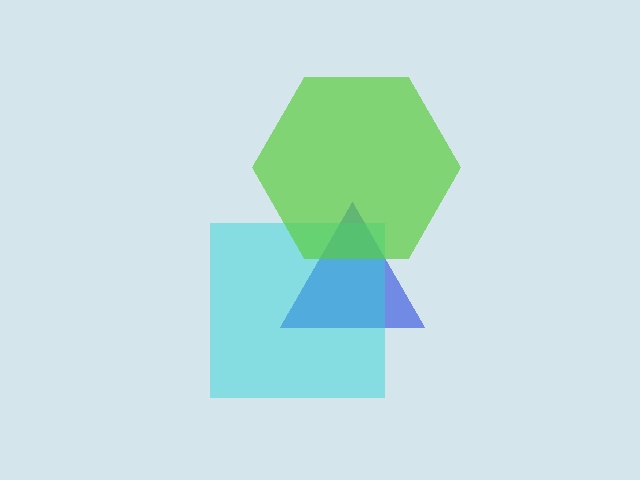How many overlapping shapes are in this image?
There are 3 overlapping shapes in the image.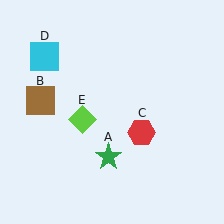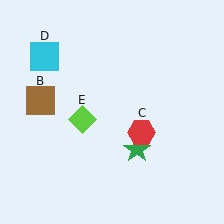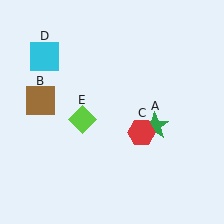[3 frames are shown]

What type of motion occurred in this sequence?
The green star (object A) rotated counterclockwise around the center of the scene.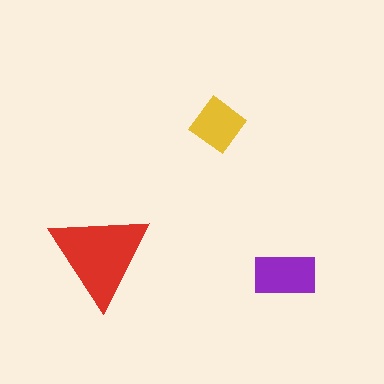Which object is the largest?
The red triangle.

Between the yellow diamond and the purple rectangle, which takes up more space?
The purple rectangle.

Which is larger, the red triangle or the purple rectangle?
The red triangle.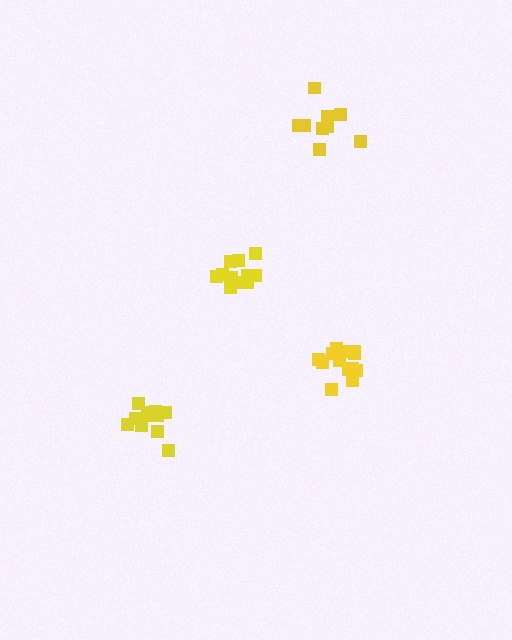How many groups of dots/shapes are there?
There are 4 groups.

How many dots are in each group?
Group 1: 10 dots, Group 2: 14 dots, Group 3: 11 dots, Group 4: 11 dots (46 total).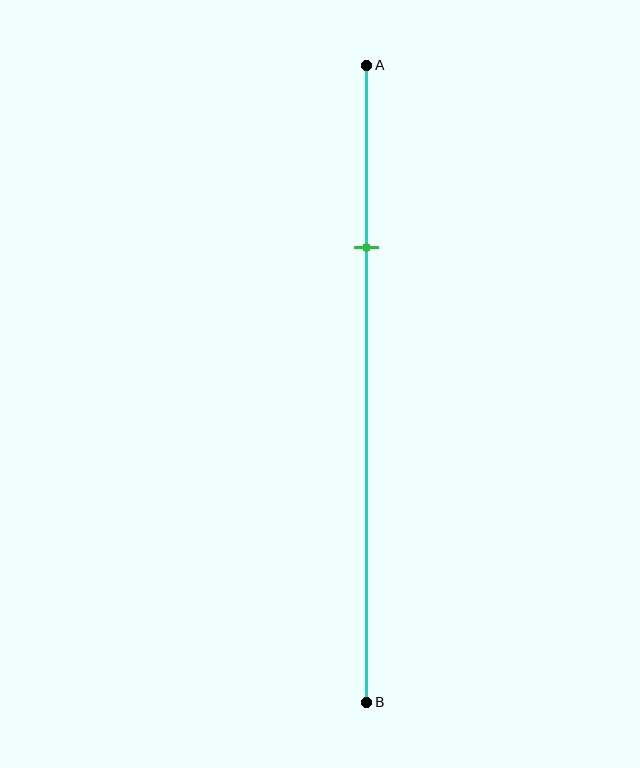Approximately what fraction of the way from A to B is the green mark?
The green mark is approximately 30% of the way from A to B.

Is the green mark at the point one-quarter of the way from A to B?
No, the mark is at about 30% from A, not at the 25% one-quarter point.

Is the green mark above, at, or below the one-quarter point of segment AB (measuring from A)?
The green mark is below the one-quarter point of segment AB.